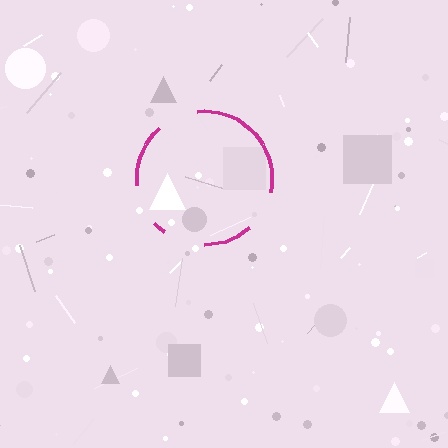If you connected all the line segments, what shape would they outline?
They would outline a circle.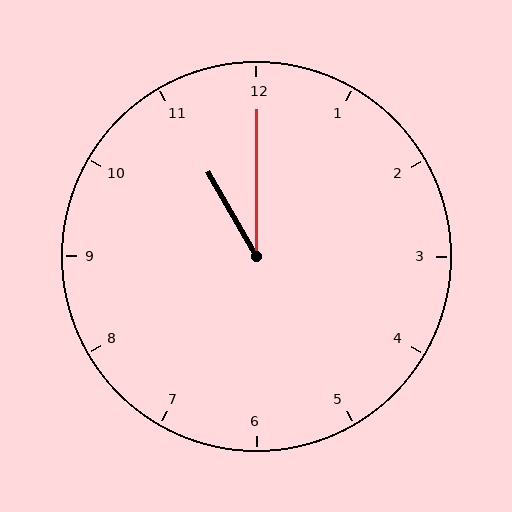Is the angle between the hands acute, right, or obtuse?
It is acute.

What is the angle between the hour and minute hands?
Approximately 30 degrees.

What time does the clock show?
11:00.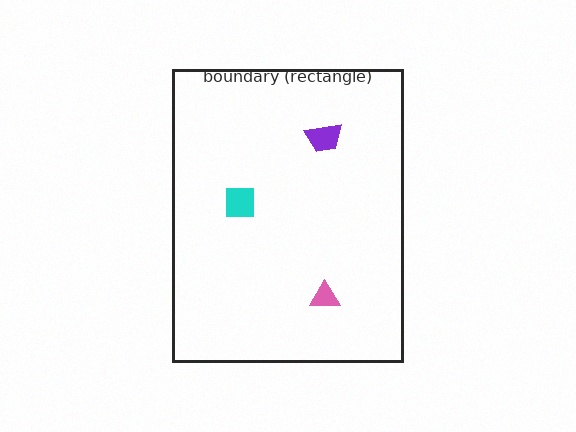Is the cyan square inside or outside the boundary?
Inside.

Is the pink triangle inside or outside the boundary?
Inside.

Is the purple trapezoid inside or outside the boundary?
Inside.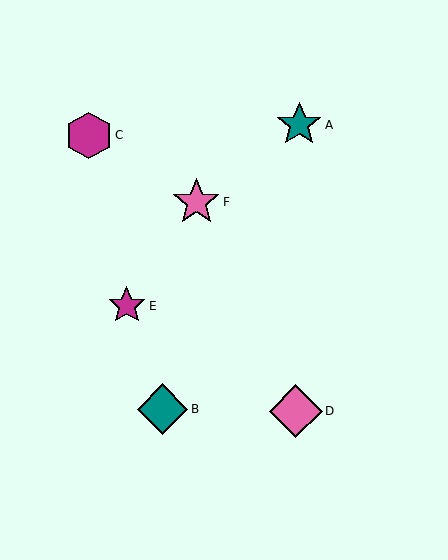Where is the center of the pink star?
The center of the pink star is at (196, 202).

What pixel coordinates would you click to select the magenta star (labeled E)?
Click at (127, 306) to select the magenta star E.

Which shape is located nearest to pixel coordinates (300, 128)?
The teal star (labeled A) at (299, 125) is nearest to that location.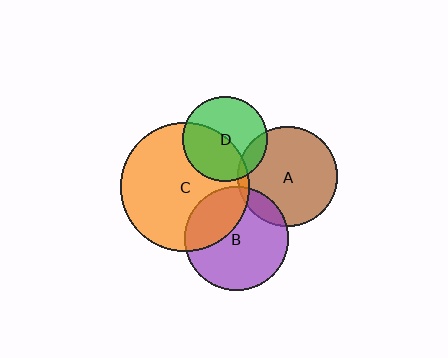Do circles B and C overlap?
Yes.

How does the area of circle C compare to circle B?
Approximately 1.5 times.